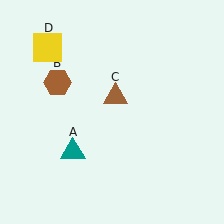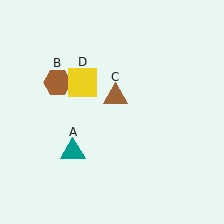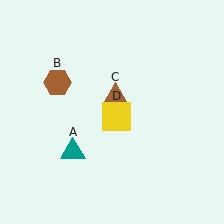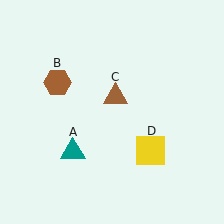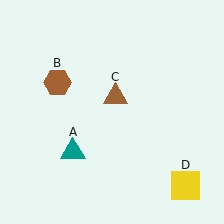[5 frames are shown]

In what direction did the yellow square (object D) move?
The yellow square (object D) moved down and to the right.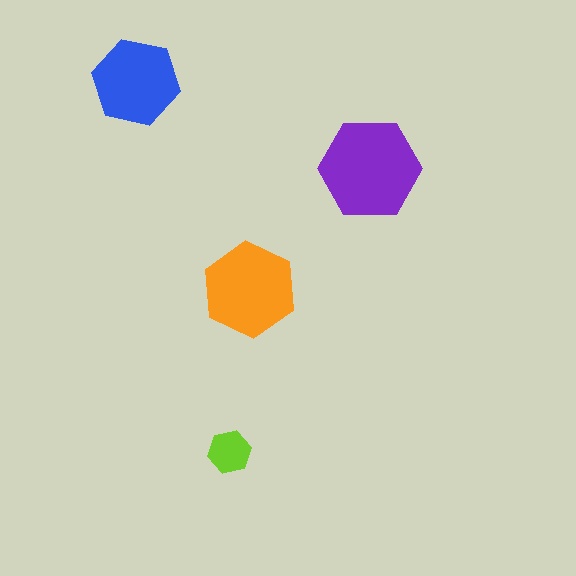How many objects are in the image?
There are 4 objects in the image.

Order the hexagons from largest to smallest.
the purple one, the orange one, the blue one, the lime one.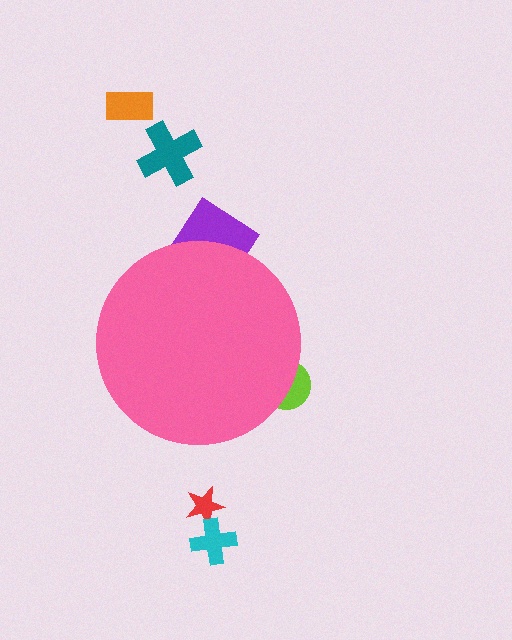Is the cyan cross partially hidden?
No, the cyan cross is fully visible.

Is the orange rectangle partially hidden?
No, the orange rectangle is fully visible.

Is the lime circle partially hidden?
Yes, the lime circle is partially hidden behind the pink circle.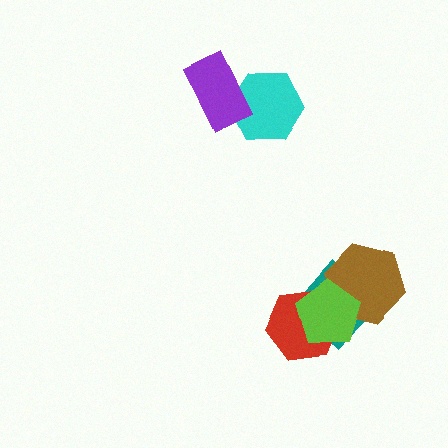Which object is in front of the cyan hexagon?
The purple rectangle is in front of the cyan hexagon.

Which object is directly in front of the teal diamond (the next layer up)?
The brown hexagon is directly in front of the teal diamond.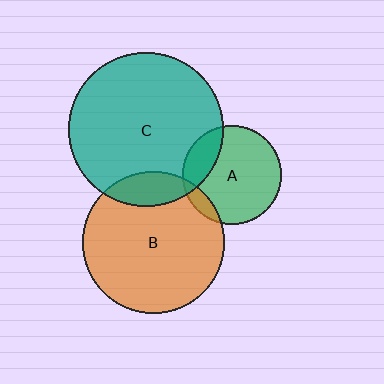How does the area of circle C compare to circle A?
Approximately 2.5 times.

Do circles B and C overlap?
Yes.